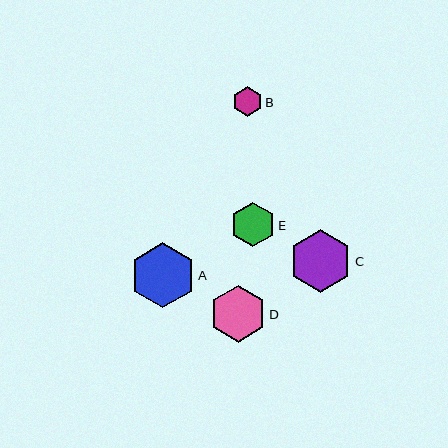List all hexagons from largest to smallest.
From largest to smallest: A, C, D, E, B.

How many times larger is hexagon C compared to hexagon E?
Hexagon C is approximately 1.4 times the size of hexagon E.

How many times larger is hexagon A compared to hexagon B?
Hexagon A is approximately 2.2 times the size of hexagon B.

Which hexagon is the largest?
Hexagon A is the largest with a size of approximately 65 pixels.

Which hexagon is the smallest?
Hexagon B is the smallest with a size of approximately 29 pixels.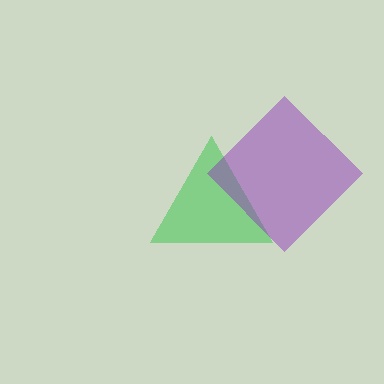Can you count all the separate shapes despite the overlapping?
Yes, there are 2 separate shapes.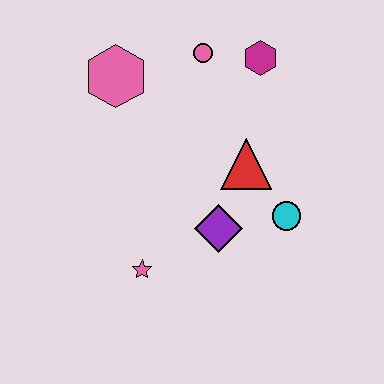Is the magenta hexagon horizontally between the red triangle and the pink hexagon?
No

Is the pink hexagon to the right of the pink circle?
No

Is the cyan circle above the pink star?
Yes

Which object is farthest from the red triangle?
The pink hexagon is farthest from the red triangle.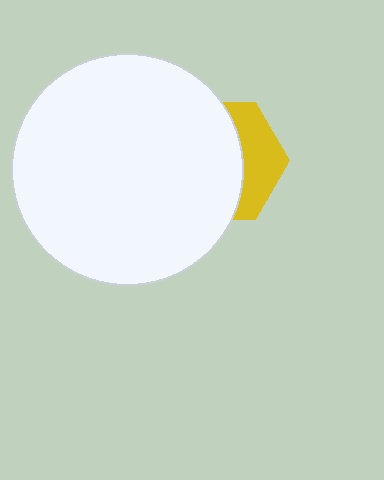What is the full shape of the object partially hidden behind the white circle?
The partially hidden object is a yellow hexagon.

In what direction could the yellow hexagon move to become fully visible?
The yellow hexagon could move right. That would shift it out from behind the white circle entirely.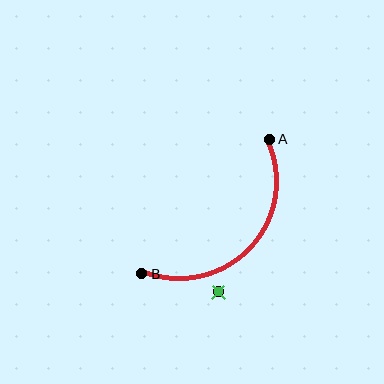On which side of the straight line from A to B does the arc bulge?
The arc bulges below and to the right of the straight line connecting A and B.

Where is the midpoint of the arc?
The arc midpoint is the point on the curve farthest from the straight line joining A and B. It sits below and to the right of that line.